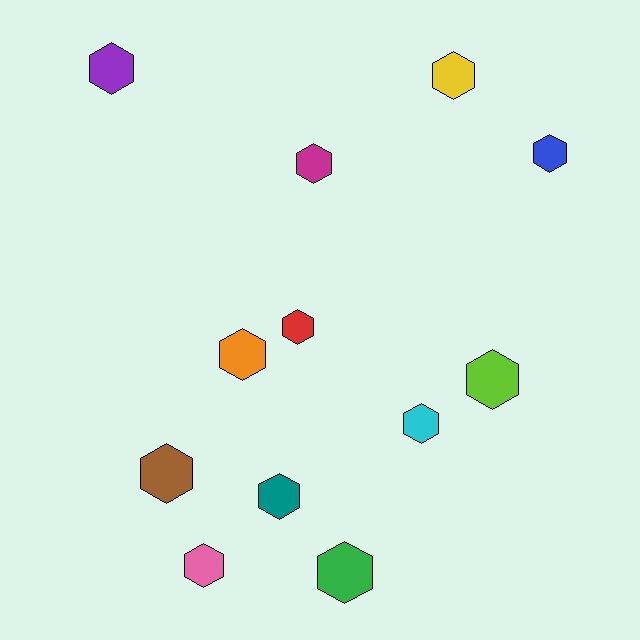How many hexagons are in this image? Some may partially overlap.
There are 12 hexagons.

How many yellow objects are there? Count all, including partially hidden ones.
There is 1 yellow object.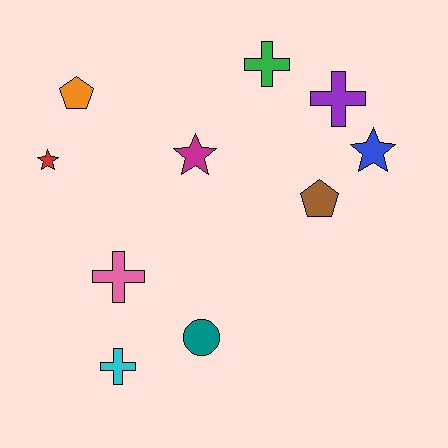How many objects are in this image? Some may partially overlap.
There are 10 objects.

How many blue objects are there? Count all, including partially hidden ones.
There is 1 blue object.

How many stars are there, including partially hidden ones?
There are 3 stars.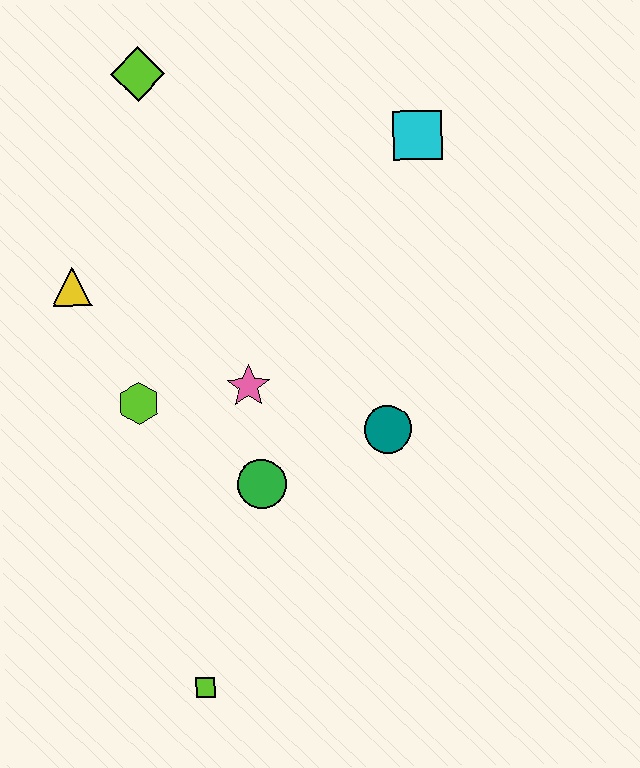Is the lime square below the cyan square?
Yes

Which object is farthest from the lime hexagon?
The cyan square is farthest from the lime hexagon.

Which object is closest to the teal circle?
The green circle is closest to the teal circle.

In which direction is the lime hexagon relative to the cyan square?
The lime hexagon is to the left of the cyan square.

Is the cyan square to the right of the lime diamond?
Yes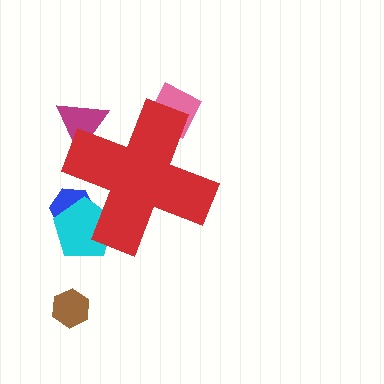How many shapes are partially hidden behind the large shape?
4 shapes are partially hidden.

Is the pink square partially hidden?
Yes, the pink square is partially hidden behind the red cross.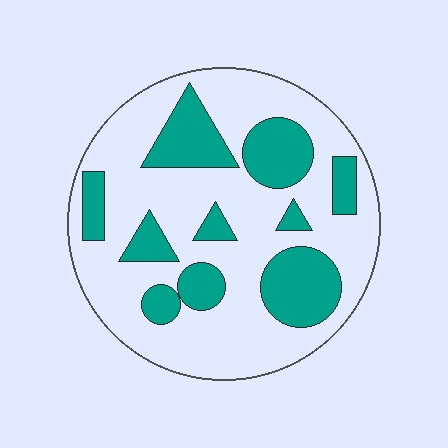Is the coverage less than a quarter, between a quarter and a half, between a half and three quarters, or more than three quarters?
Between a quarter and a half.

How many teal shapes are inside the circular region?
10.